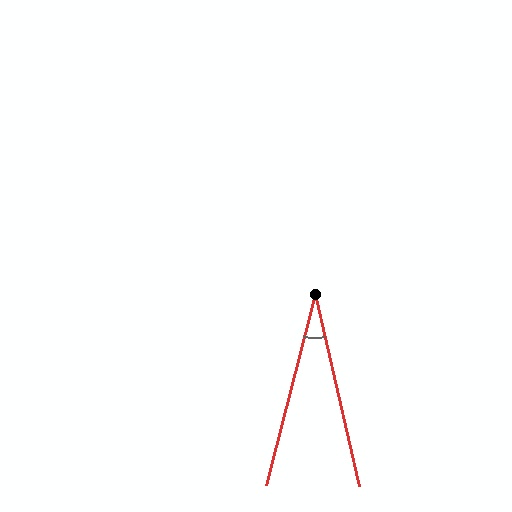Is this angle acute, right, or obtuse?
It is acute.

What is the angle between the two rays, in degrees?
Approximately 27 degrees.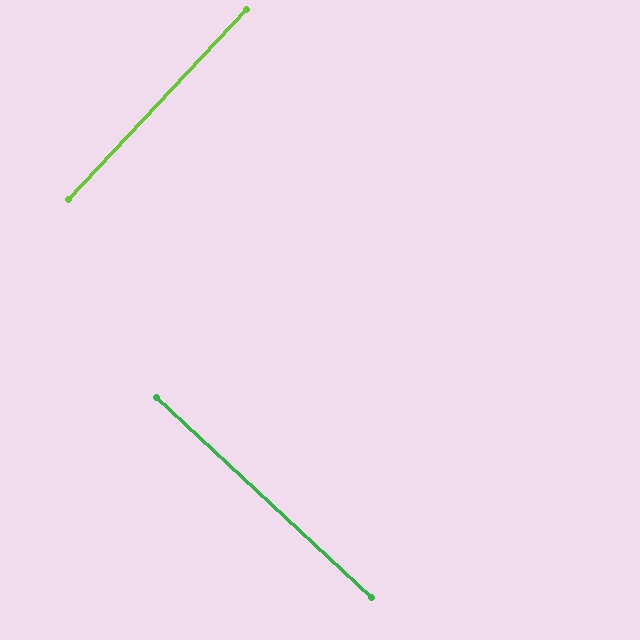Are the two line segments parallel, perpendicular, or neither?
Perpendicular — they meet at approximately 90°.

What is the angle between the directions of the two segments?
Approximately 90 degrees.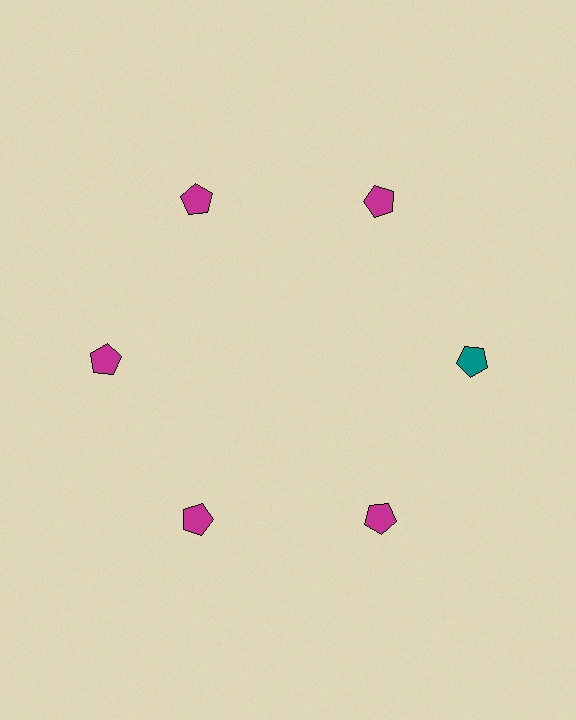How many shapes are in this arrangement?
There are 6 shapes arranged in a ring pattern.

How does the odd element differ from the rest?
It has a different color: teal instead of magenta.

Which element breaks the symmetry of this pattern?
The teal pentagon at roughly the 3 o'clock position breaks the symmetry. All other shapes are magenta pentagons.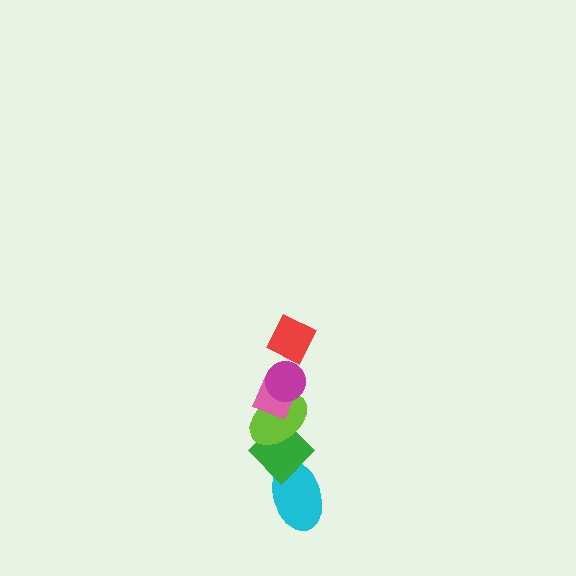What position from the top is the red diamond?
The red diamond is 1st from the top.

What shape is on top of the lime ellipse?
The pink diamond is on top of the lime ellipse.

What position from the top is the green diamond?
The green diamond is 5th from the top.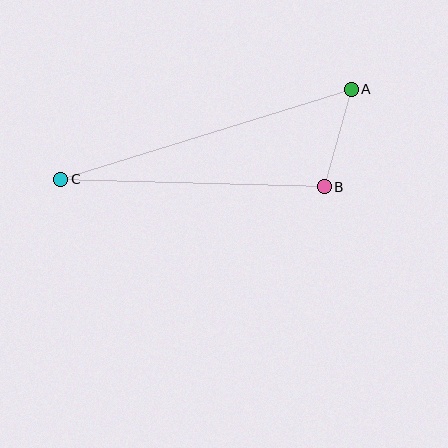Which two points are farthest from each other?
Points A and C are farthest from each other.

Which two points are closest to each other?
Points A and B are closest to each other.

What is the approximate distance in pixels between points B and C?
The distance between B and C is approximately 264 pixels.